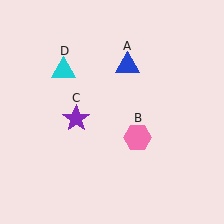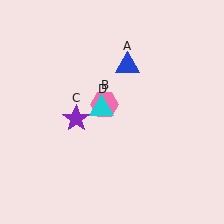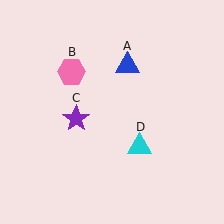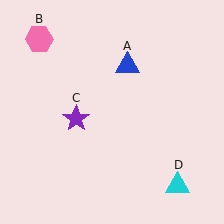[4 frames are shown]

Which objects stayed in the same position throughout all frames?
Blue triangle (object A) and purple star (object C) remained stationary.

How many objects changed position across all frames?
2 objects changed position: pink hexagon (object B), cyan triangle (object D).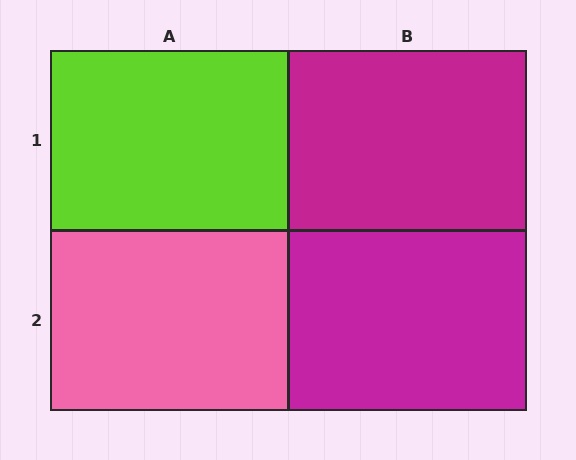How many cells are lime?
1 cell is lime.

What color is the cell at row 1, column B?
Magenta.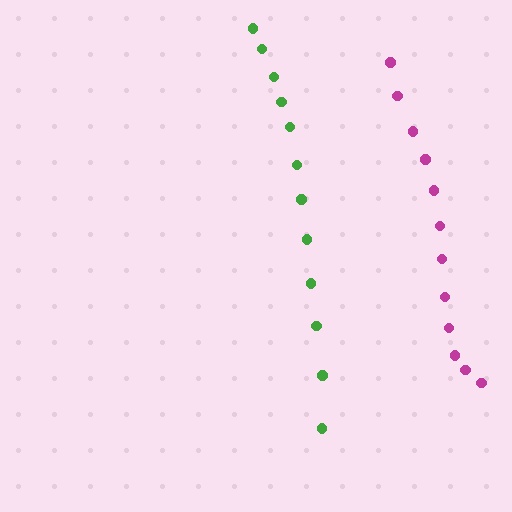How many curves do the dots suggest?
There are 2 distinct paths.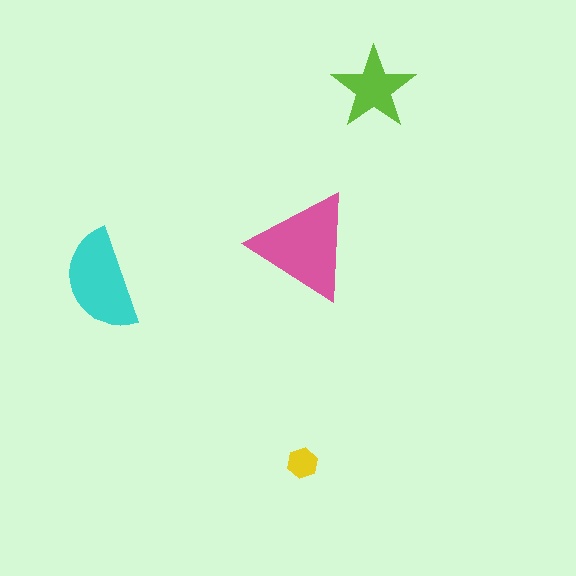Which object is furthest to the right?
The lime star is rightmost.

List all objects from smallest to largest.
The yellow hexagon, the lime star, the cyan semicircle, the pink triangle.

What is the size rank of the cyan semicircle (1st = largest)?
2nd.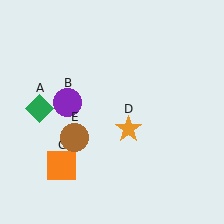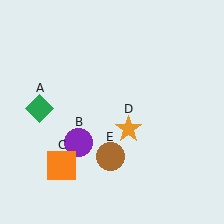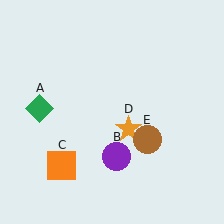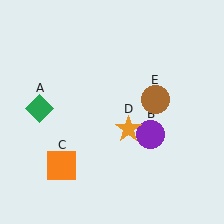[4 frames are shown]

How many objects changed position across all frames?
2 objects changed position: purple circle (object B), brown circle (object E).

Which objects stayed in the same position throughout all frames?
Green diamond (object A) and orange square (object C) and orange star (object D) remained stationary.